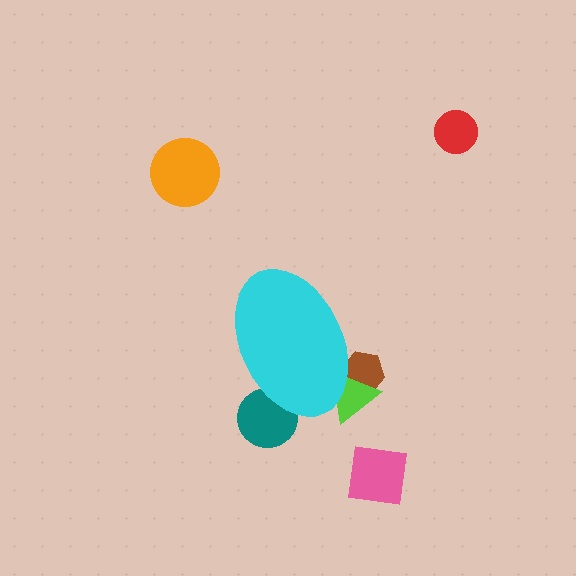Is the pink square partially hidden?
No, the pink square is fully visible.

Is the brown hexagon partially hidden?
Yes, the brown hexagon is partially hidden behind the cyan ellipse.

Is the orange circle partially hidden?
No, the orange circle is fully visible.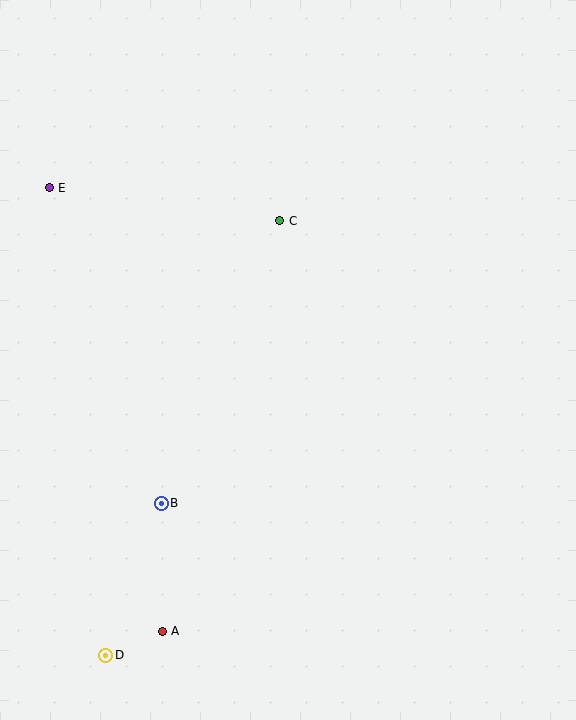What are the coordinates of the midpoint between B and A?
The midpoint between B and A is at (162, 567).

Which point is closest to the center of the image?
Point C at (280, 221) is closest to the center.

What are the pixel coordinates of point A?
Point A is at (162, 631).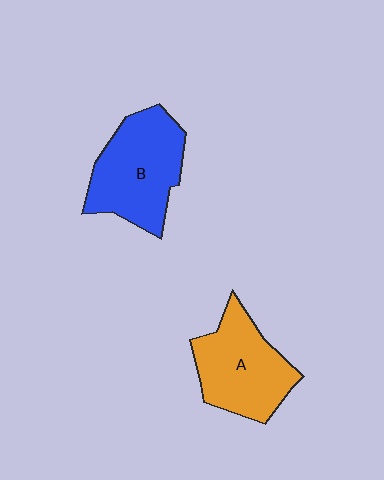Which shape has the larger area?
Shape B (blue).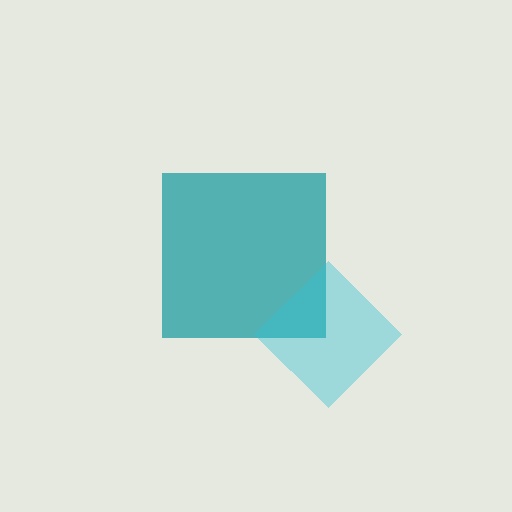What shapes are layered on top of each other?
The layered shapes are: a teal square, a cyan diamond.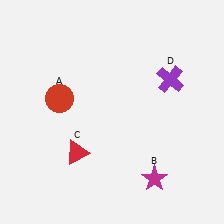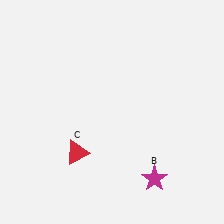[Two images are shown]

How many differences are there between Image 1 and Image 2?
There are 2 differences between the two images.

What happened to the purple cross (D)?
The purple cross (D) was removed in Image 2. It was in the top-right area of Image 1.